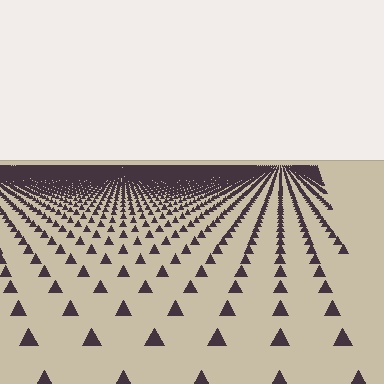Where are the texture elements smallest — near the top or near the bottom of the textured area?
Near the top.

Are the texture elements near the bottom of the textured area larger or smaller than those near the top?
Larger. Near the bottom, elements are closer to the viewer and appear at a bigger on-screen size.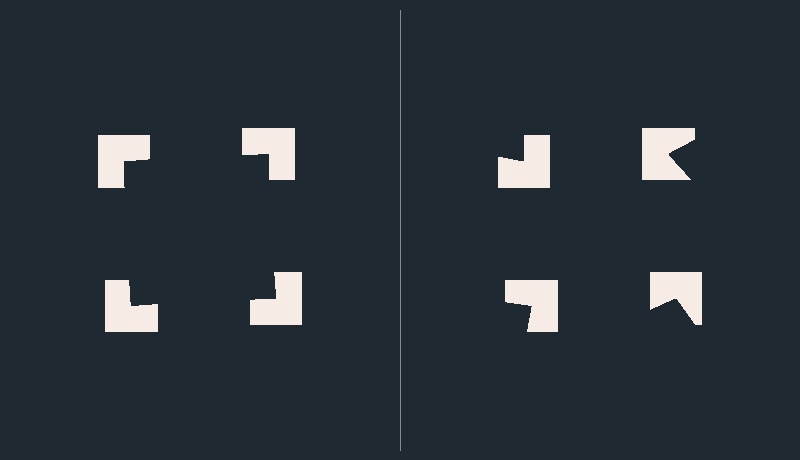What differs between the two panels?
The notched squares are positioned identically on both sides; only the wedge orientations differ. On the left they align to a square; on the right they are misaligned.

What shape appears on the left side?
An illusory square.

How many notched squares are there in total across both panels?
8 — 4 on each side.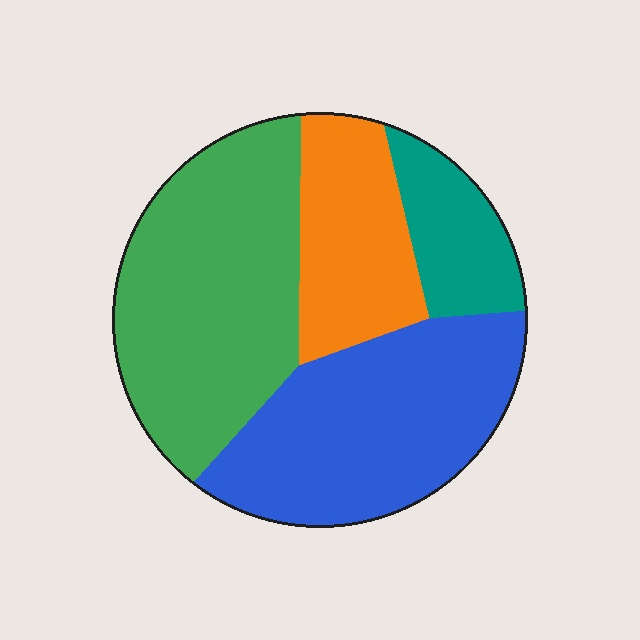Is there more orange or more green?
Green.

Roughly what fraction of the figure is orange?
Orange covers roughly 20% of the figure.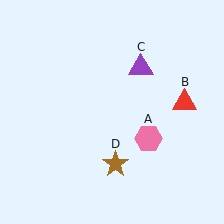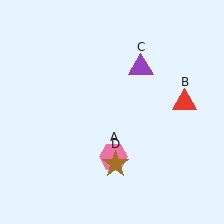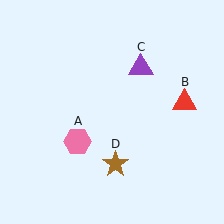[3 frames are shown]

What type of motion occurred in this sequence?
The pink hexagon (object A) rotated clockwise around the center of the scene.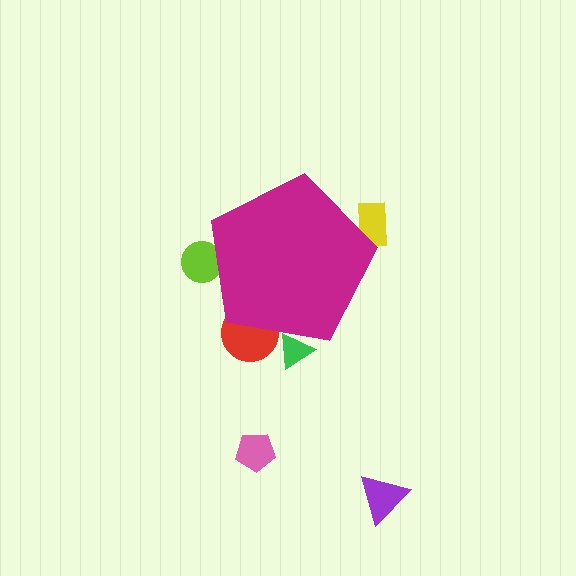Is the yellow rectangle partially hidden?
Yes, the yellow rectangle is partially hidden behind the magenta pentagon.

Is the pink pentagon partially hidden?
No, the pink pentagon is fully visible.